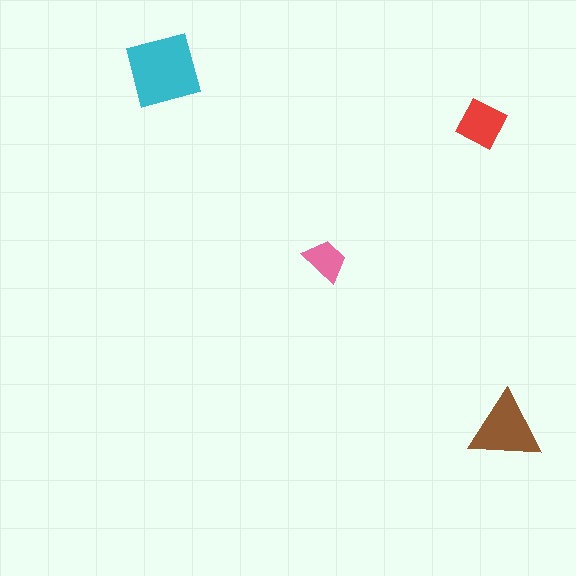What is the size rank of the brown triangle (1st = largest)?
2nd.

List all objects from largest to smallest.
The cyan square, the brown triangle, the red diamond, the pink trapezoid.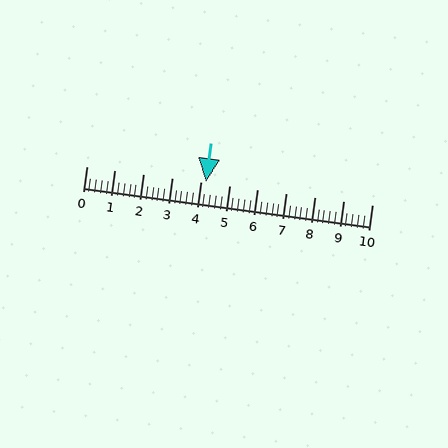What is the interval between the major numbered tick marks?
The major tick marks are spaced 1 units apart.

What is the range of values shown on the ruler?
The ruler shows values from 0 to 10.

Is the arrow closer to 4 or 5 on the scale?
The arrow is closer to 4.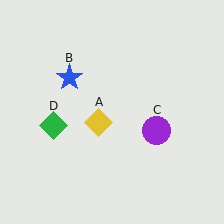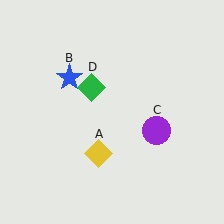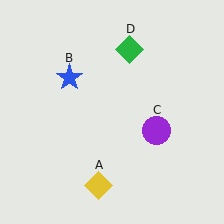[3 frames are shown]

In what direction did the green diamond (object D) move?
The green diamond (object D) moved up and to the right.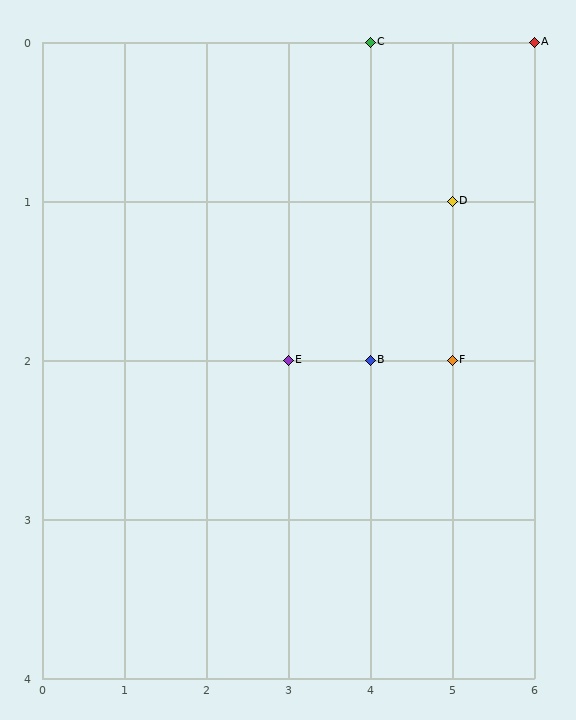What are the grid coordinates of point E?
Point E is at grid coordinates (3, 2).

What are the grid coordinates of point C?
Point C is at grid coordinates (4, 0).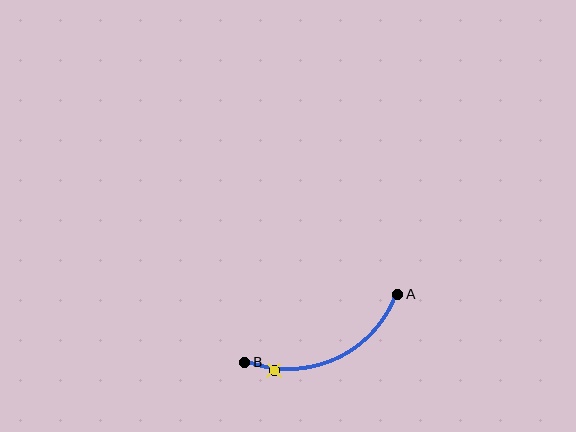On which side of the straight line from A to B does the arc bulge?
The arc bulges below the straight line connecting A and B.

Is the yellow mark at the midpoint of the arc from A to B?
No. The yellow mark lies on the arc but is closer to endpoint B. The arc midpoint would be at the point on the curve equidistant along the arc from both A and B.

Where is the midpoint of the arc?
The arc midpoint is the point on the curve farthest from the straight line joining A and B. It sits below that line.